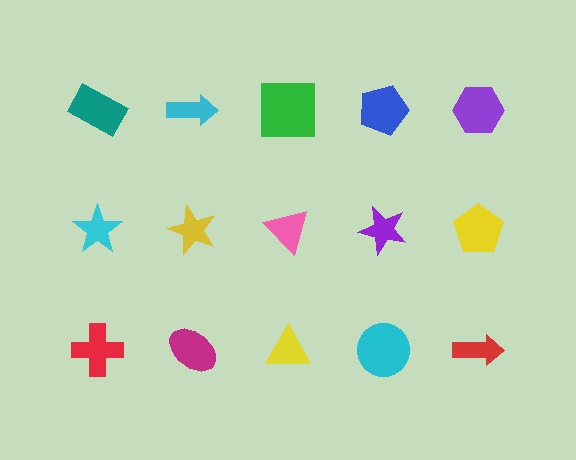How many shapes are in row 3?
5 shapes.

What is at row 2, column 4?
A purple star.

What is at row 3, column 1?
A red cross.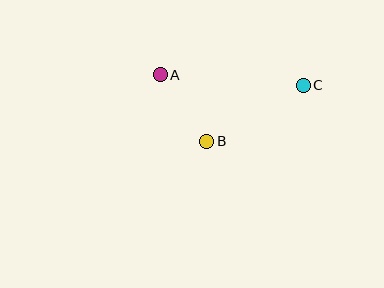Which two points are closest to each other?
Points A and B are closest to each other.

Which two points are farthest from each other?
Points A and C are farthest from each other.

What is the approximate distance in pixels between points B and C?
The distance between B and C is approximately 111 pixels.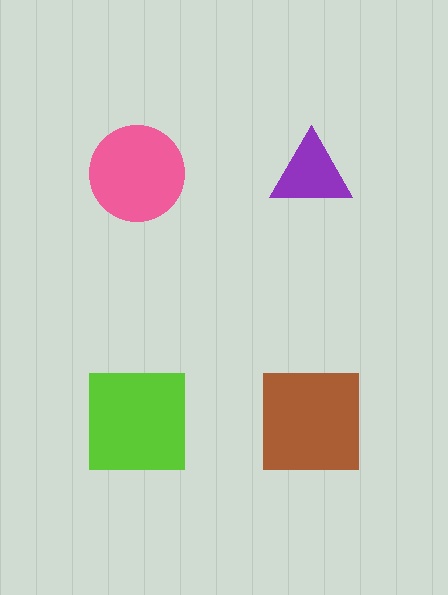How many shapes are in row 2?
2 shapes.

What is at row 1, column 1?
A pink circle.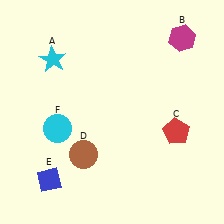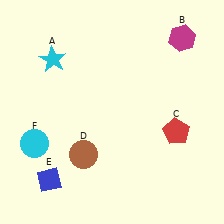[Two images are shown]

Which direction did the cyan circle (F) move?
The cyan circle (F) moved left.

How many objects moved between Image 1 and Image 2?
1 object moved between the two images.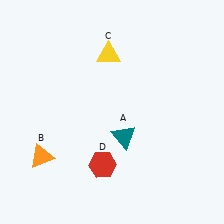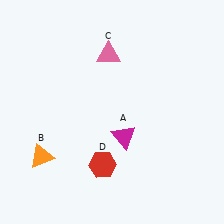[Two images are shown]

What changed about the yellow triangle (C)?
In Image 1, C is yellow. In Image 2, it changed to pink.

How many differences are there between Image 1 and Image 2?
There are 2 differences between the two images.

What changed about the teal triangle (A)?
In Image 1, A is teal. In Image 2, it changed to magenta.